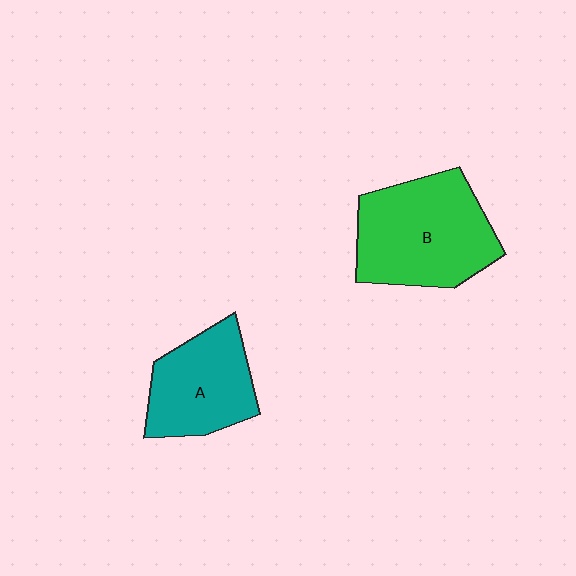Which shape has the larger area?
Shape B (green).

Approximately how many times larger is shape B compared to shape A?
Approximately 1.4 times.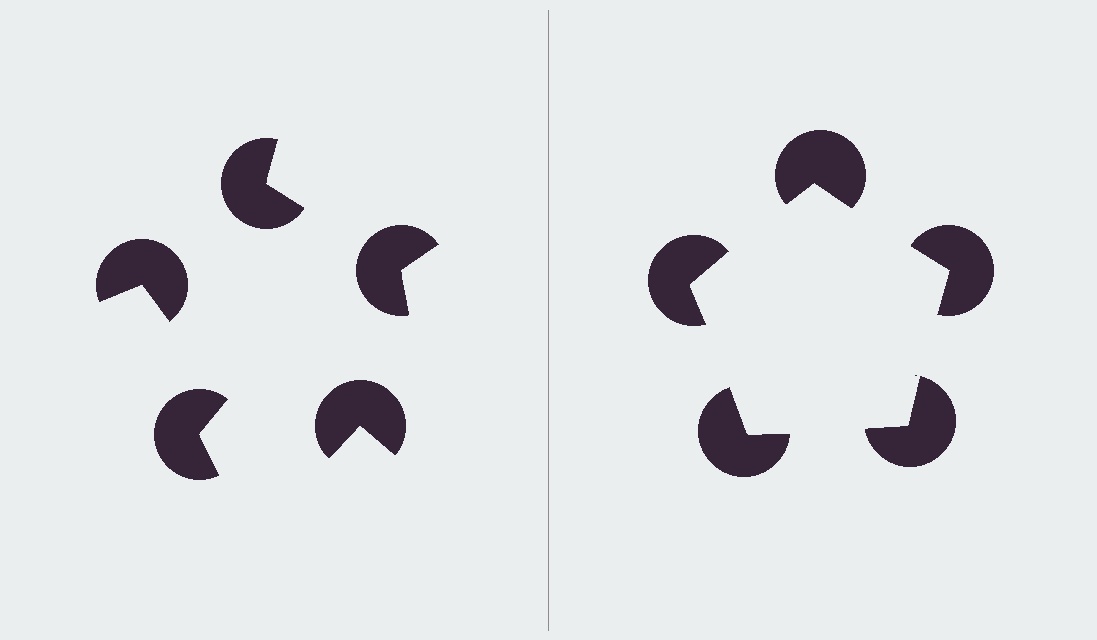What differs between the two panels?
The pac-man discs are positioned identically on both sides; only the wedge orientations differ. On the right they align to a pentagon; on the left they are misaligned.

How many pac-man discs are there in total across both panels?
10 — 5 on each side.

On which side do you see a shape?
An illusory pentagon appears on the right side. On the left side the wedge cuts are rotated, so no coherent shape forms.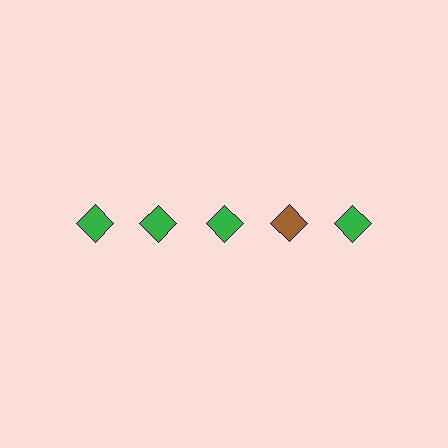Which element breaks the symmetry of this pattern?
The brown diamond in the top row, second from right column breaks the symmetry. All other shapes are green diamonds.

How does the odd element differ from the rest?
It has a different color: brown instead of green.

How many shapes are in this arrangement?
There are 5 shapes arranged in a grid pattern.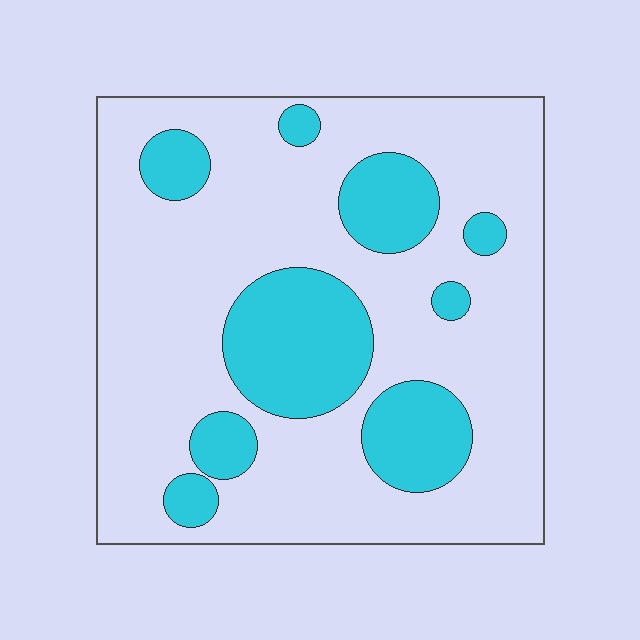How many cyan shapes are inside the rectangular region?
9.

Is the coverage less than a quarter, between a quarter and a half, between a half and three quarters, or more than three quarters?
Between a quarter and a half.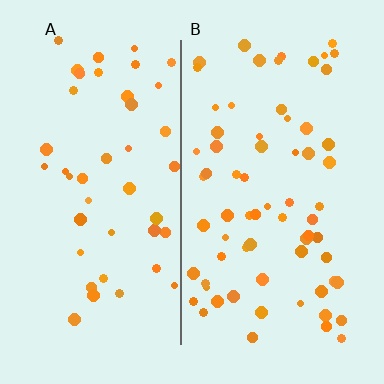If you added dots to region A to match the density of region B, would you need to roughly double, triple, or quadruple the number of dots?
Approximately double.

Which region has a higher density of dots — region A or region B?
B (the right).